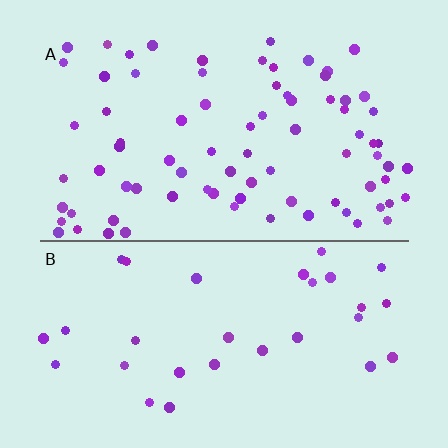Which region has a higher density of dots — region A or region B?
A (the top).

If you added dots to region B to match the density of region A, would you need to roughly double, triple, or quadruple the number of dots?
Approximately triple.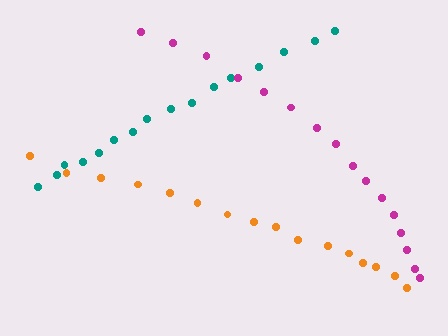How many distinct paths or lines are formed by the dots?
There are 3 distinct paths.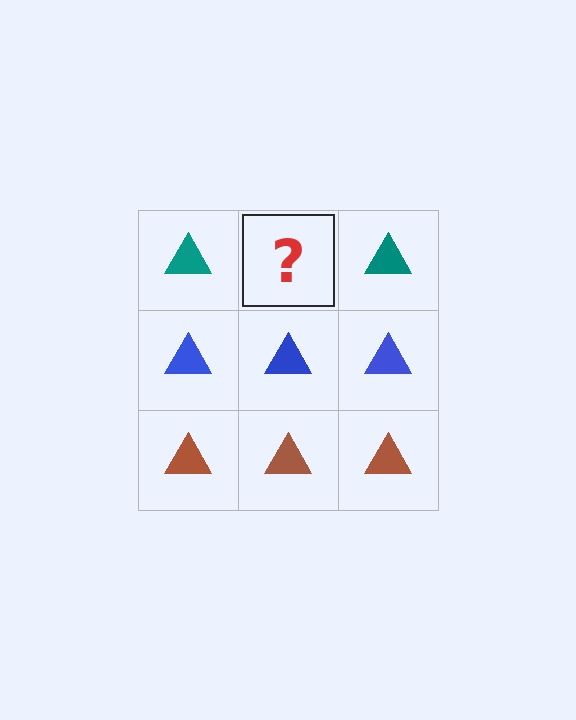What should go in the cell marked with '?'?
The missing cell should contain a teal triangle.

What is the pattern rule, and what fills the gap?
The rule is that each row has a consistent color. The gap should be filled with a teal triangle.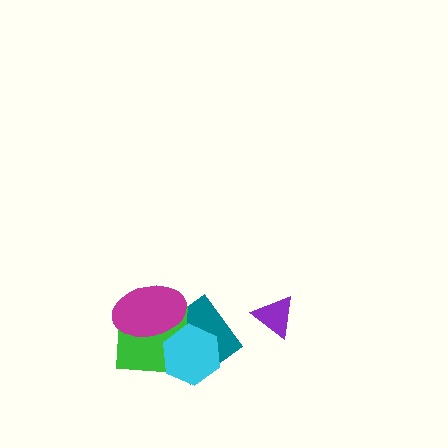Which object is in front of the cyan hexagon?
The magenta ellipse is in front of the cyan hexagon.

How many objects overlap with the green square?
3 objects overlap with the green square.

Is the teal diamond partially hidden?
Yes, it is partially covered by another shape.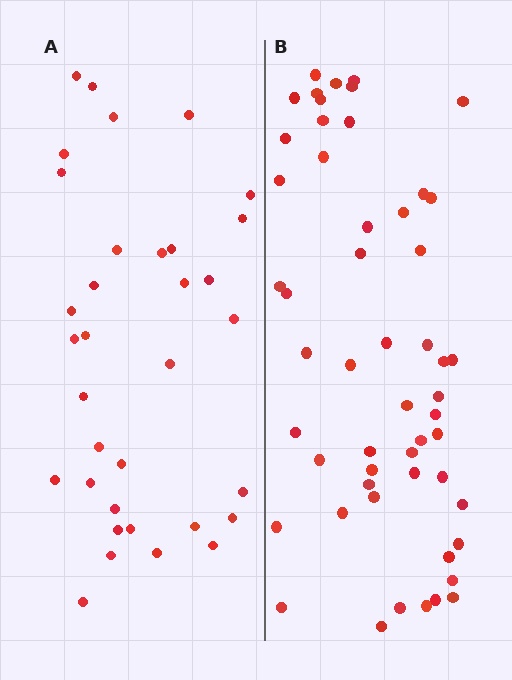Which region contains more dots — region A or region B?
Region B (the right region) has more dots.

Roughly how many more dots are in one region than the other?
Region B has approximately 20 more dots than region A.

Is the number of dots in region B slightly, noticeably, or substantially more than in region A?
Region B has substantially more. The ratio is roughly 1.6 to 1.